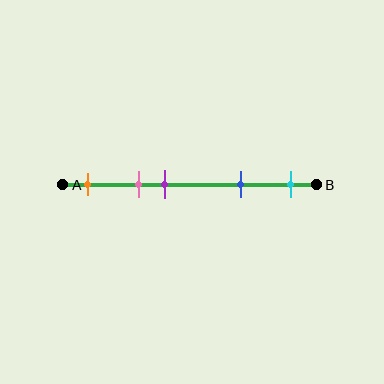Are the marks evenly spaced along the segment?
No, the marks are not evenly spaced.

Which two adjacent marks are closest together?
The pink and purple marks are the closest adjacent pair.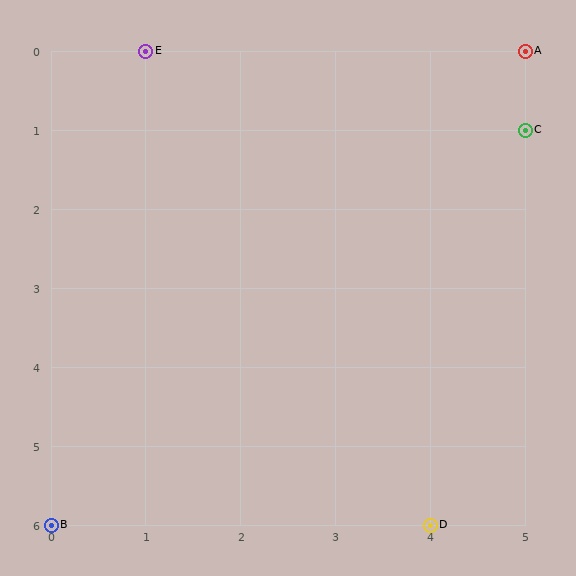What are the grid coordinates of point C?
Point C is at grid coordinates (5, 1).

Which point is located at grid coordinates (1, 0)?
Point E is at (1, 0).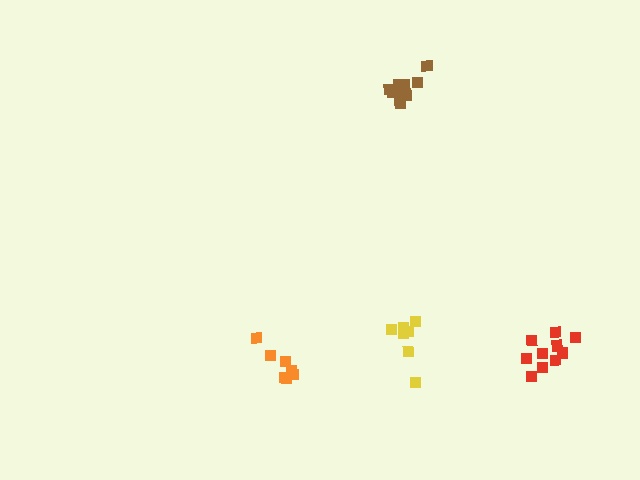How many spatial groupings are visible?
There are 4 spatial groupings.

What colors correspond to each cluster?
The clusters are colored: orange, brown, yellow, red.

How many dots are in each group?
Group 1: 7 dots, Group 2: 10 dots, Group 3: 7 dots, Group 4: 10 dots (34 total).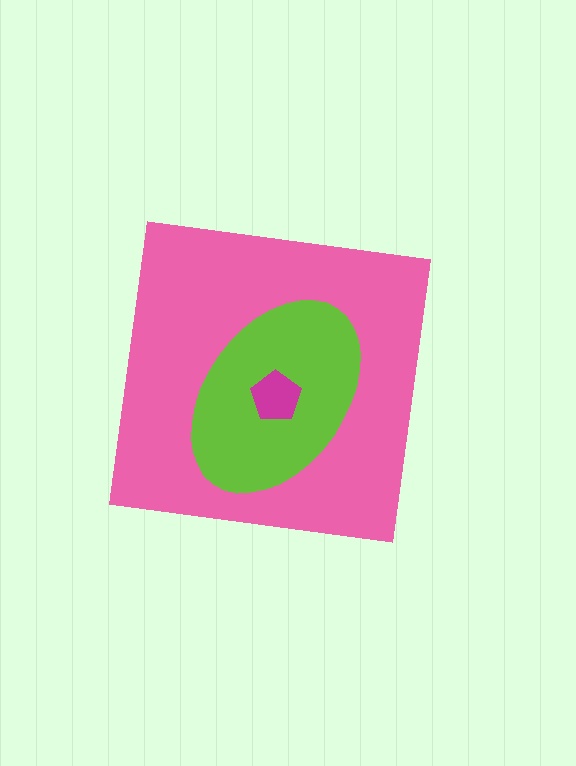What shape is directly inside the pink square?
The lime ellipse.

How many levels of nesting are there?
3.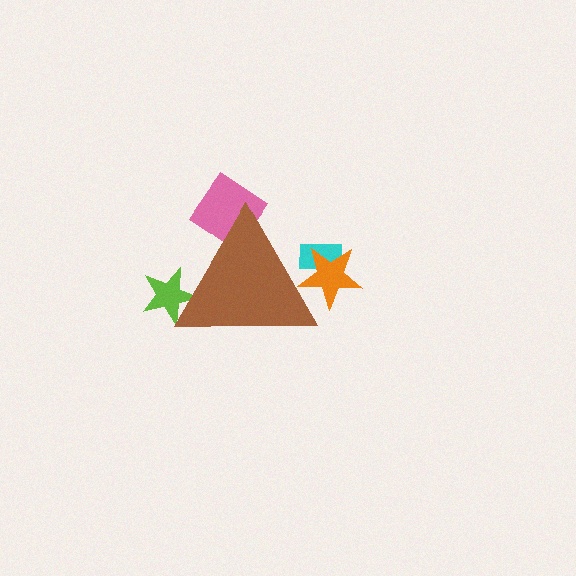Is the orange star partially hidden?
Yes, the orange star is partially hidden behind the brown triangle.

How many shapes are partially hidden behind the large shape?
4 shapes are partially hidden.